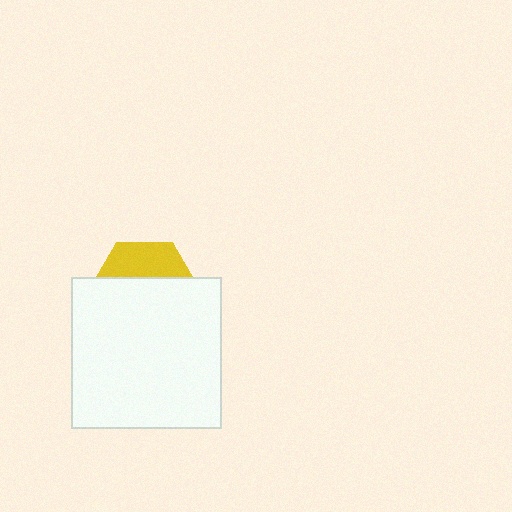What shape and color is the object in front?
The object in front is a white square.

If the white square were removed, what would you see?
You would see the complete yellow hexagon.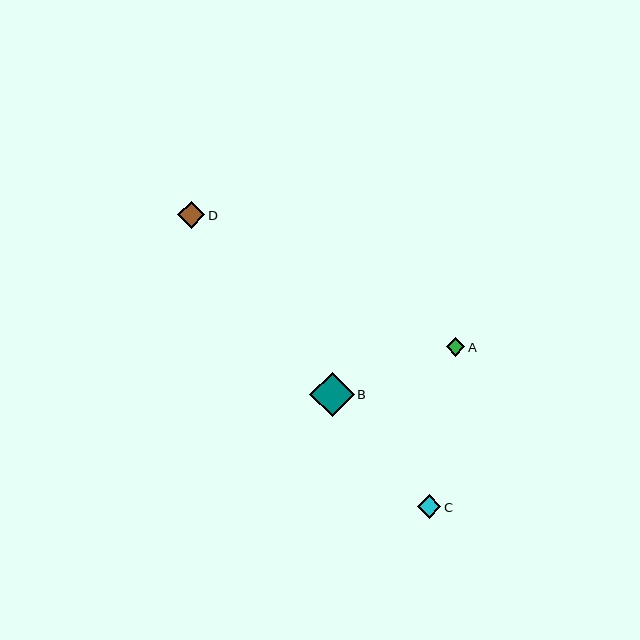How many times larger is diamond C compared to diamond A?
Diamond C is approximately 1.3 times the size of diamond A.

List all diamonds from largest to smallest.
From largest to smallest: B, D, C, A.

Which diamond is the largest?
Diamond B is the largest with a size of approximately 44 pixels.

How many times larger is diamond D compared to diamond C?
Diamond D is approximately 1.2 times the size of diamond C.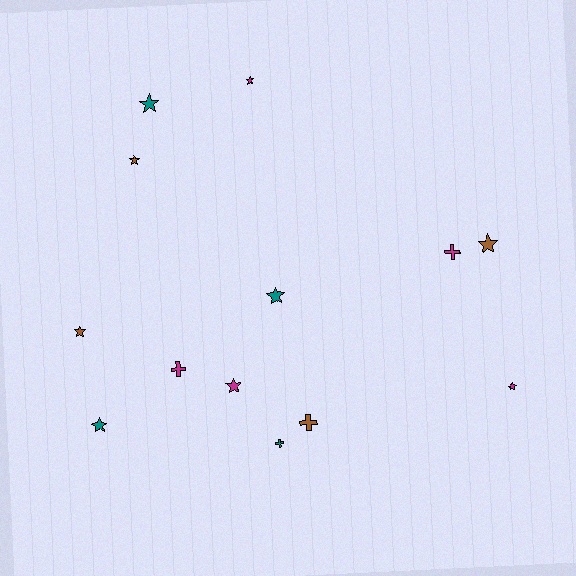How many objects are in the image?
There are 13 objects.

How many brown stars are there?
There are 3 brown stars.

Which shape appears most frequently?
Star, with 9 objects.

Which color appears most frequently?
Magenta, with 5 objects.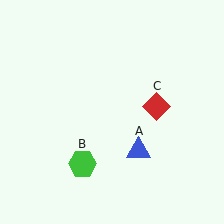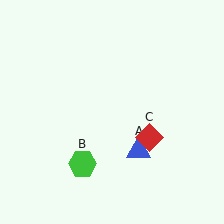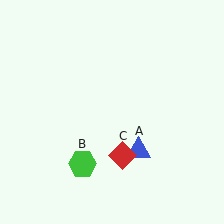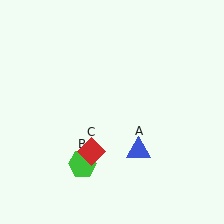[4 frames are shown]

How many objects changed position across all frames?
1 object changed position: red diamond (object C).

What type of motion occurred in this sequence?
The red diamond (object C) rotated clockwise around the center of the scene.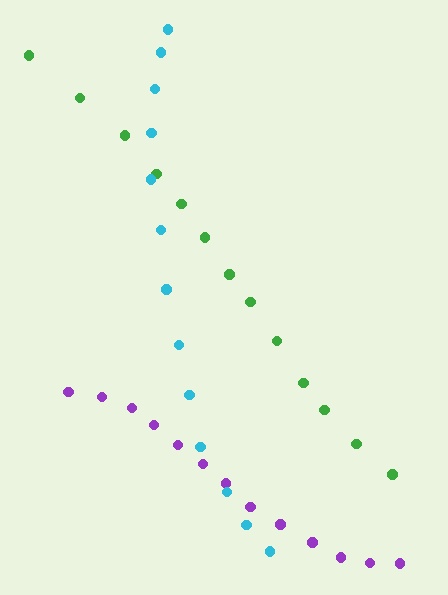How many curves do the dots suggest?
There are 3 distinct paths.